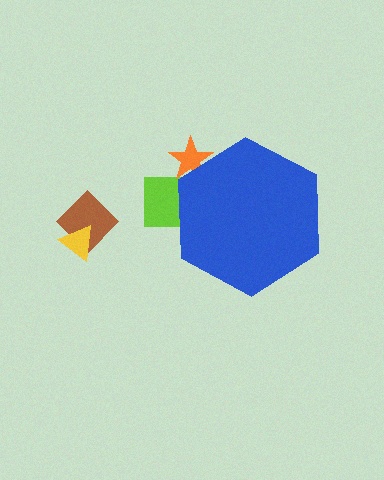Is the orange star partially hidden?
Yes, the orange star is partially hidden behind the blue hexagon.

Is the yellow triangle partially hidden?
No, the yellow triangle is fully visible.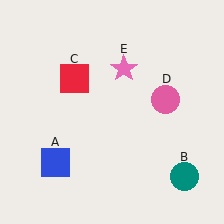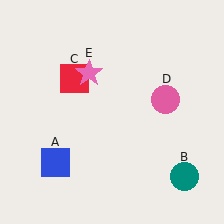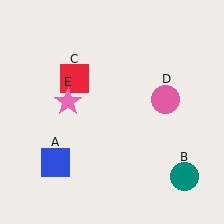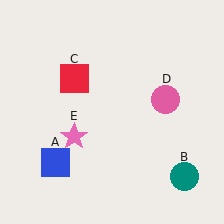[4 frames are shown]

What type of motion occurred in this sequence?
The pink star (object E) rotated counterclockwise around the center of the scene.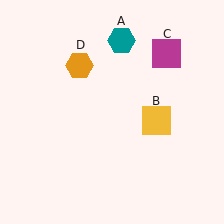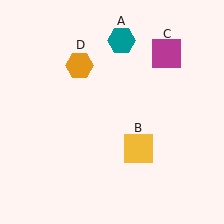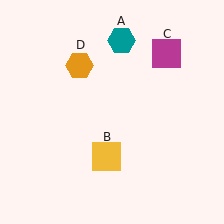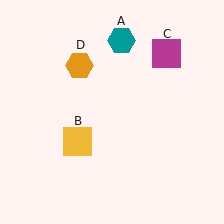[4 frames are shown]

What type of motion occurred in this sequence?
The yellow square (object B) rotated clockwise around the center of the scene.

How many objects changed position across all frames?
1 object changed position: yellow square (object B).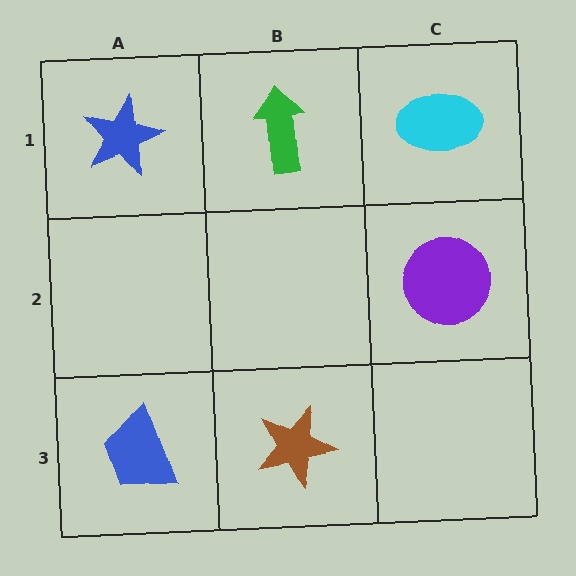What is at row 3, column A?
A blue trapezoid.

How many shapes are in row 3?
2 shapes.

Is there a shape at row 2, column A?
No, that cell is empty.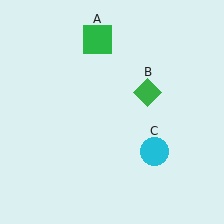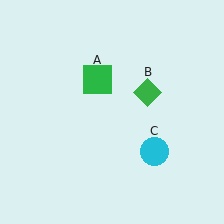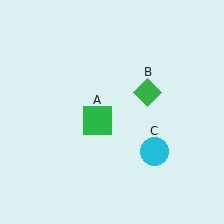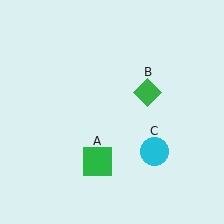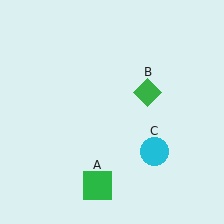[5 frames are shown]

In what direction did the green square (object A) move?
The green square (object A) moved down.